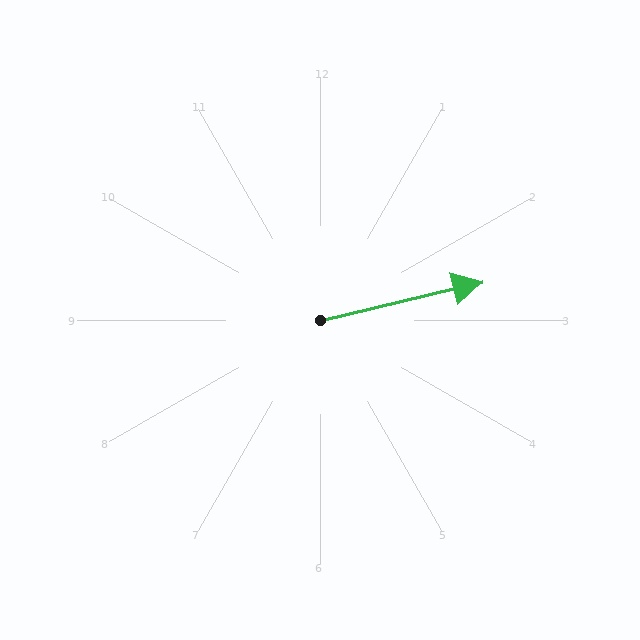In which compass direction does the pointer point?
East.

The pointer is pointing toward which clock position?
Roughly 3 o'clock.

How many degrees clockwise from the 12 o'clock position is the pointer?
Approximately 77 degrees.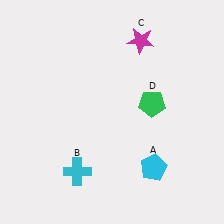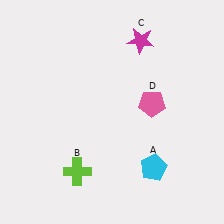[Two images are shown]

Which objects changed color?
B changed from cyan to lime. D changed from green to pink.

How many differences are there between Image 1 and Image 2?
There are 2 differences between the two images.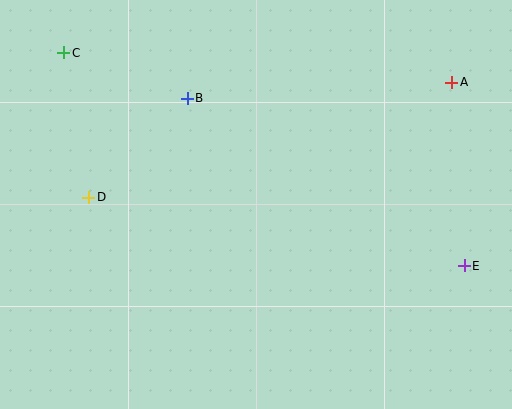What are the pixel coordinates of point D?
Point D is at (89, 197).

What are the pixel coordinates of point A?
Point A is at (452, 82).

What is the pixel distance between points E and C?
The distance between E and C is 454 pixels.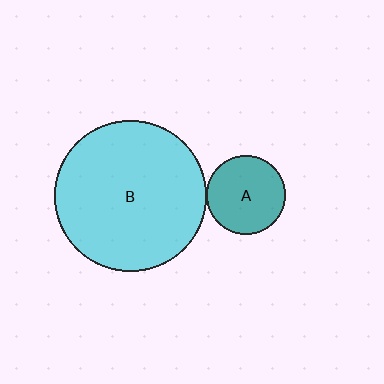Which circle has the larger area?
Circle B (cyan).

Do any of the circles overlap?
No, none of the circles overlap.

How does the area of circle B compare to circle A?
Approximately 3.7 times.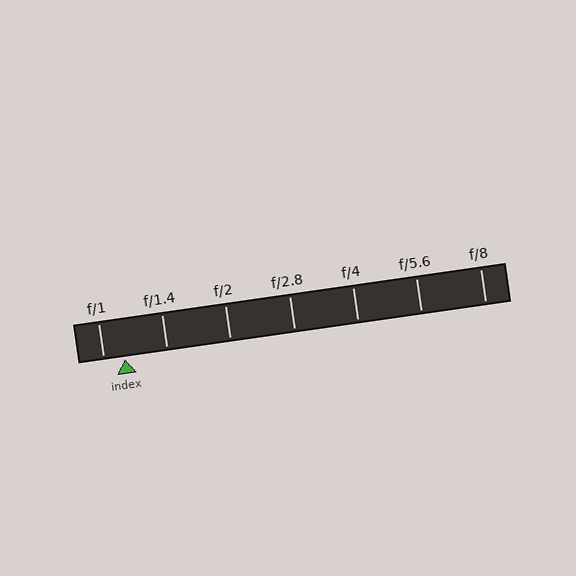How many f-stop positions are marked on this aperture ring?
There are 7 f-stop positions marked.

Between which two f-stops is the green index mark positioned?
The index mark is between f/1 and f/1.4.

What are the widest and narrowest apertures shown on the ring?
The widest aperture shown is f/1 and the narrowest is f/8.